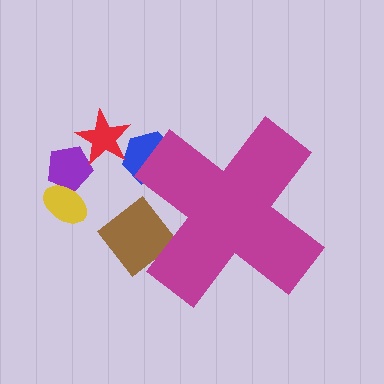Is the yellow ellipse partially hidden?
No, the yellow ellipse is fully visible.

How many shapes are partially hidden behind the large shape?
2 shapes are partially hidden.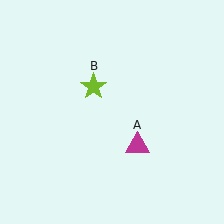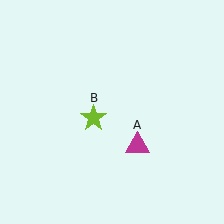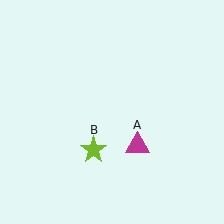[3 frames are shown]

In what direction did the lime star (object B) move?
The lime star (object B) moved down.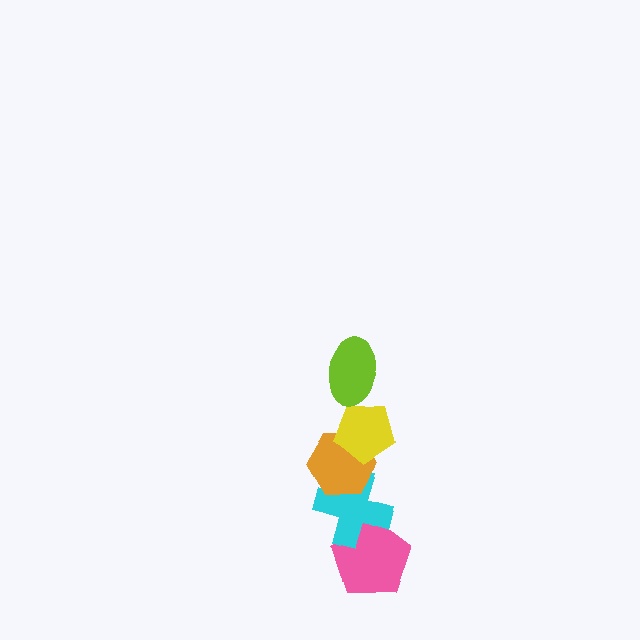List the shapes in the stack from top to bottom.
From top to bottom: the lime ellipse, the yellow pentagon, the orange hexagon, the cyan cross, the pink pentagon.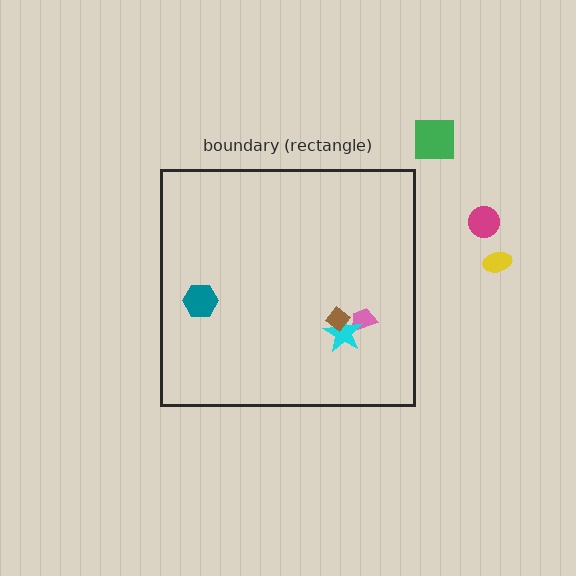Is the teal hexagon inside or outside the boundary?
Inside.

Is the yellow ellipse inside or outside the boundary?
Outside.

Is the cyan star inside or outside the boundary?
Inside.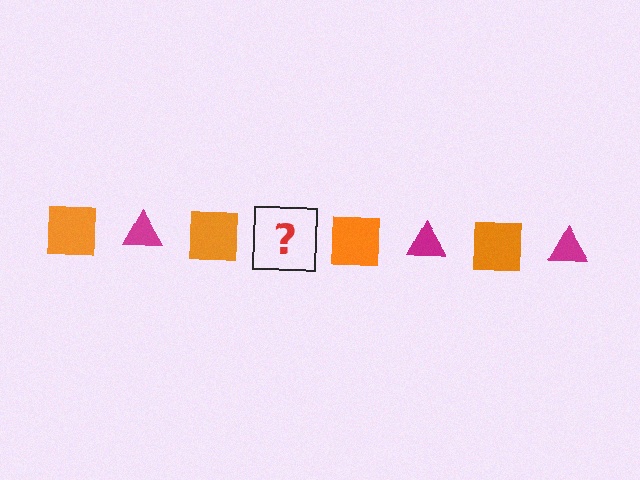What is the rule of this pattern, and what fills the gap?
The rule is that the pattern alternates between orange square and magenta triangle. The gap should be filled with a magenta triangle.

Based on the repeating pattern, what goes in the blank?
The blank should be a magenta triangle.